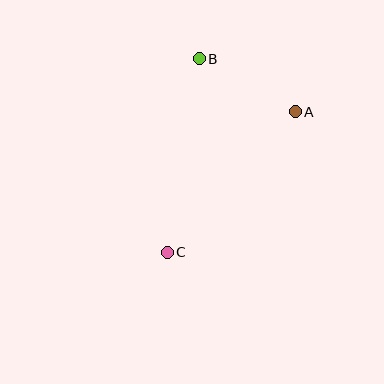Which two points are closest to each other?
Points A and B are closest to each other.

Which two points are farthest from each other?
Points B and C are farthest from each other.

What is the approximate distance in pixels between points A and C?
The distance between A and C is approximately 190 pixels.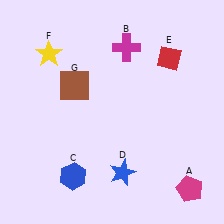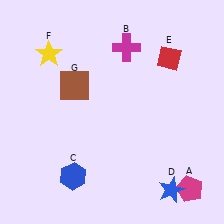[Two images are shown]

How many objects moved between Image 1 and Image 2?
1 object moved between the two images.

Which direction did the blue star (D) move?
The blue star (D) moved right.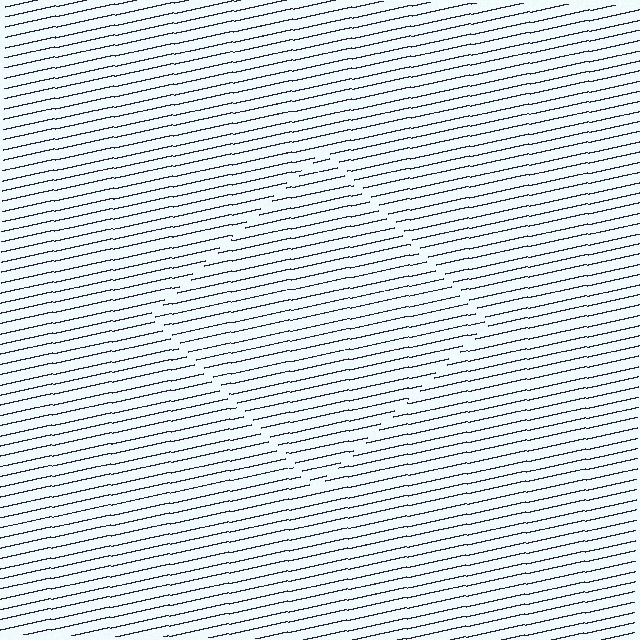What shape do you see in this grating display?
An illusory square. The interior of the shape contains the same grating, shifted by half a period — the contour is defined by the phase discontinuity where line-ends from the inner and outer gratings abut.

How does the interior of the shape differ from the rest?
The interior of the shape contains the same grating, shifted by half a period — the contour is defined by the phase discontinuity where line-ends from the inner and outer gratings abut.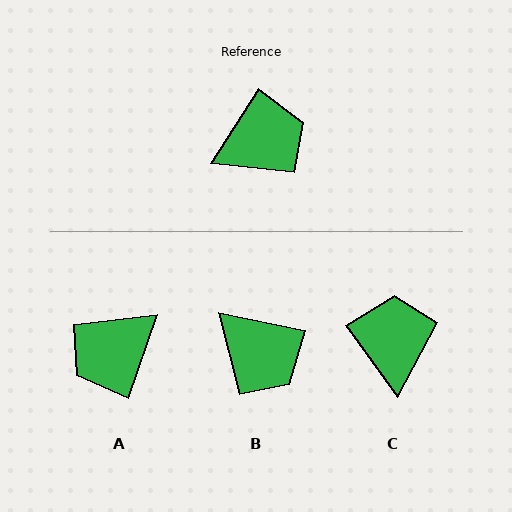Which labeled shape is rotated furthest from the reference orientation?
A, about 167 degrees away.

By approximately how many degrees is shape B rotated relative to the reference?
Approximately 69 degrees clockwise.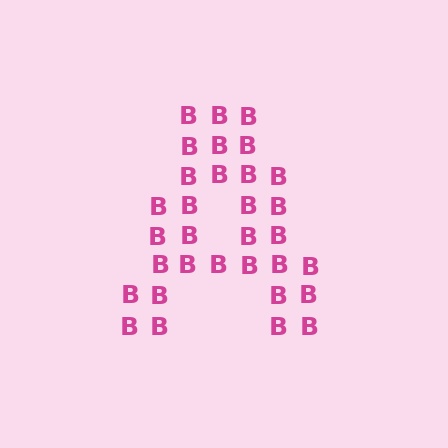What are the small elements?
The small elements are letter B's.